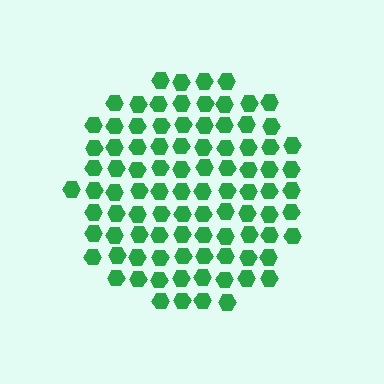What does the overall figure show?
The overall figure shows a circle.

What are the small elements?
The small elements are hexagons.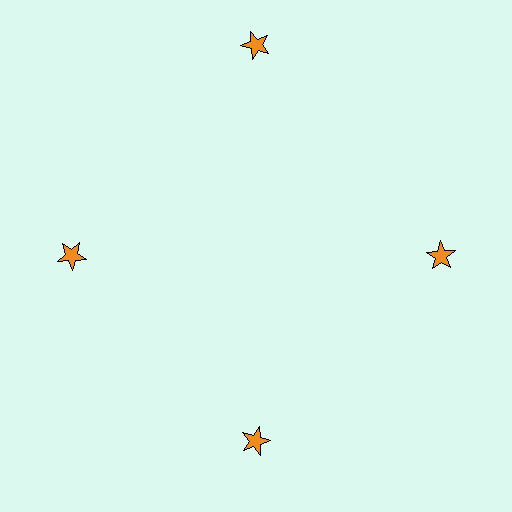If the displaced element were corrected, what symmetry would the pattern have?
It would have 4-fold rotational symmetry — the pattern would map onto itself every 90 degrees.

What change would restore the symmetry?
The symmetry would be restored by moving it inward, back onto the ring so that all 4 stars sit at equal angles and equal distance from the center.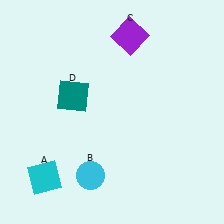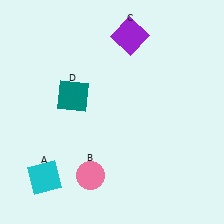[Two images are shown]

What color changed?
The circle (B) changed from cyan in Image 1 to pink in Image 2.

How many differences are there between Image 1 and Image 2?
There is 1 difference between the two images.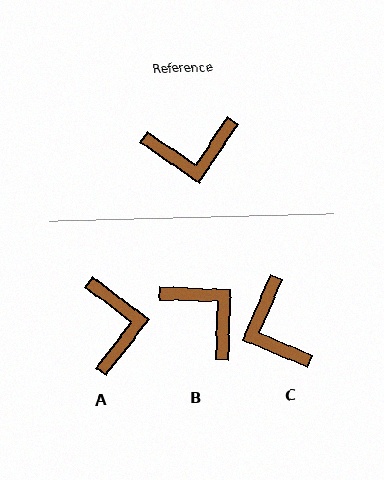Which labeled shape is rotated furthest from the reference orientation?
B, about 122 degrees away.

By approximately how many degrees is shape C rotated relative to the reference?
Approximately 79 degrees clockwise.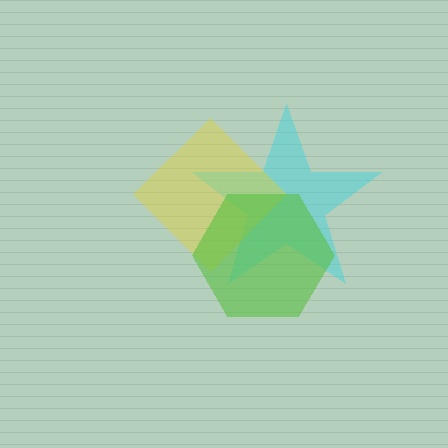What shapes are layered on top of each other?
The layered shapes are: a cyan star, a yellow diamond, a lime hexagon.